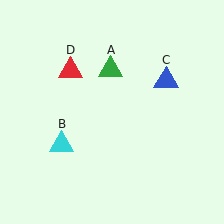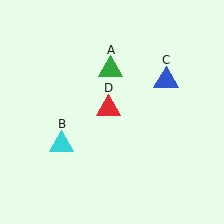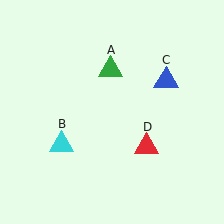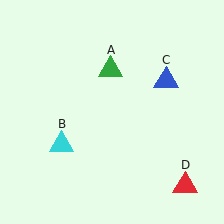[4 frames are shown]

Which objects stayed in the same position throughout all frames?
Green triangle (object A) and cyan triangle (object B) and blue triangle (object C) remained stationary.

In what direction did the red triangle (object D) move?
The red triangle (object D) moved down and to the right.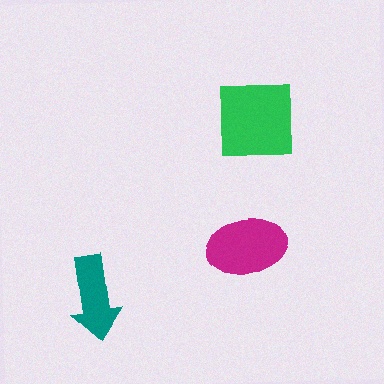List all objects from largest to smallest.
The green square, the magenta ellipse, the teal arrow.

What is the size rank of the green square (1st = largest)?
1st.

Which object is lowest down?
The teal arrow is bottommost.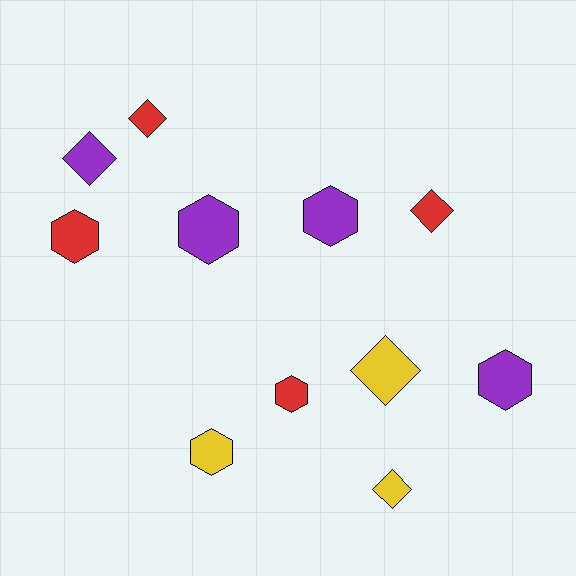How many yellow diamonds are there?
There are 2 yellow diamonds.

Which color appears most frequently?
Red, with 4 objects.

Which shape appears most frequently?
Hexagon, with 6 objects.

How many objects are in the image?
There are 11 objects.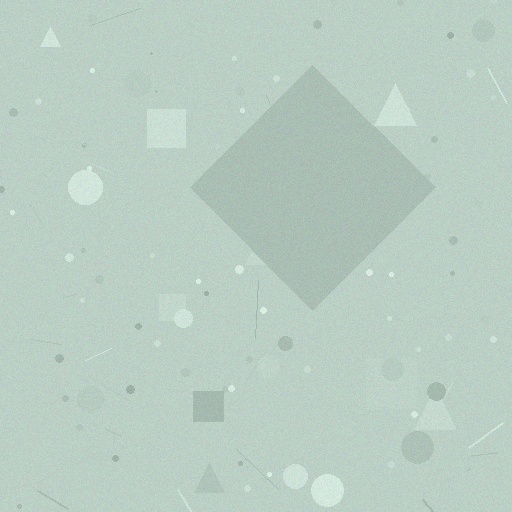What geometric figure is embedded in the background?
A diamond is embedded in the background.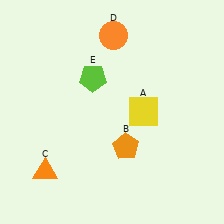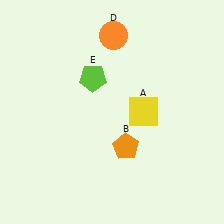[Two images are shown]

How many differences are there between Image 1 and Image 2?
There is 1 difference between the two images.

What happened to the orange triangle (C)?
The orange triangle (C) was removed in Image 2. It was in the bottom-left area of Image 1.